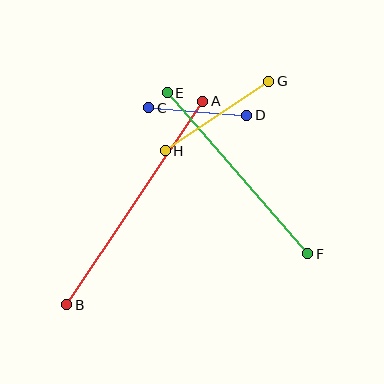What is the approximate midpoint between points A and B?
The midpoint is at approximately (135, 203) pixels.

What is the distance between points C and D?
The distance is approximately 98 pixels.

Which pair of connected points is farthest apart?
Points A and B are farthest apart.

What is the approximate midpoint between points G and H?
The midpoint is at approximately (217, 116) pixels.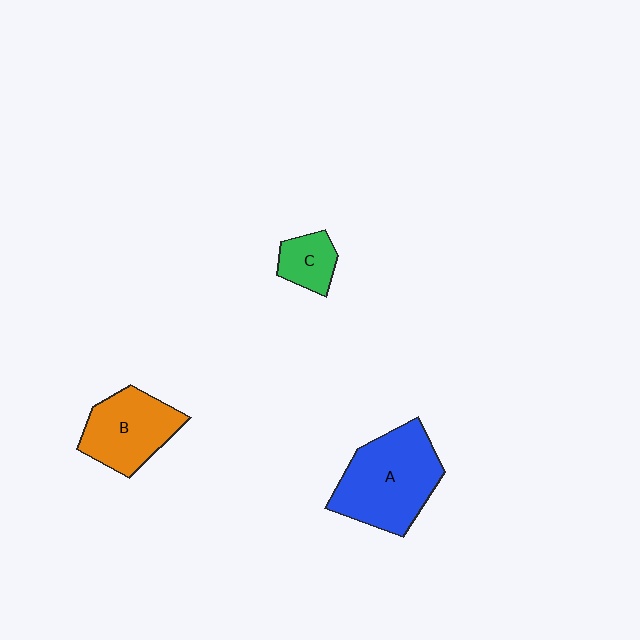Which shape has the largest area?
Shape A (blue).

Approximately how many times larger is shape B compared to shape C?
Approximately 2.1 times.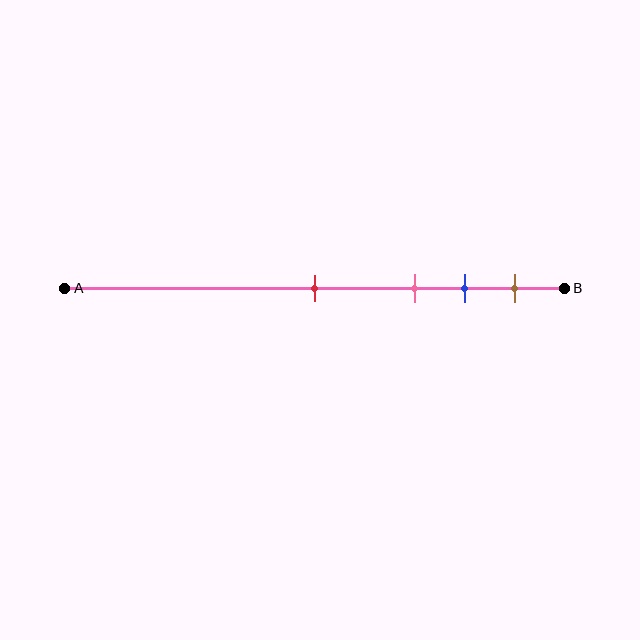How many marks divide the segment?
There are 4 marks dividing the segment.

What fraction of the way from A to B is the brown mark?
The brown mark is approximately 90% (0.9) of the way from A to B.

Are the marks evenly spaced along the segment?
No, the marks are not evenly spaced.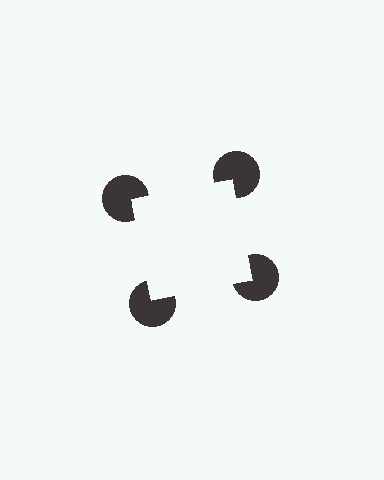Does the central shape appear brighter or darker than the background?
It typically appears slightly brighter than the background, even though no actual brightness change is drawn.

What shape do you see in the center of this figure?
An illusory square — its edges are inferred from the aligned wedge cuts in the pac-man discs, not physically drawn.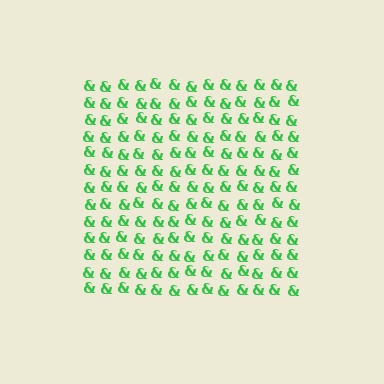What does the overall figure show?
The overall figure shows a square.